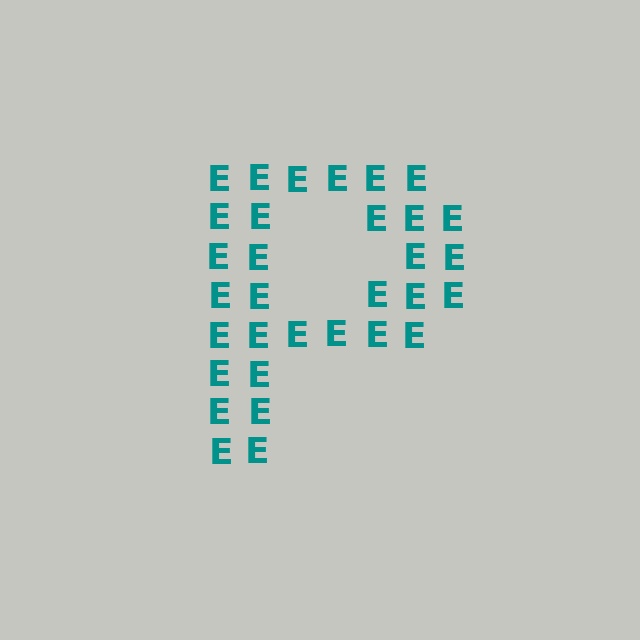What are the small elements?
The small elements are letter E's.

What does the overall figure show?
The overall figure shows the letter P.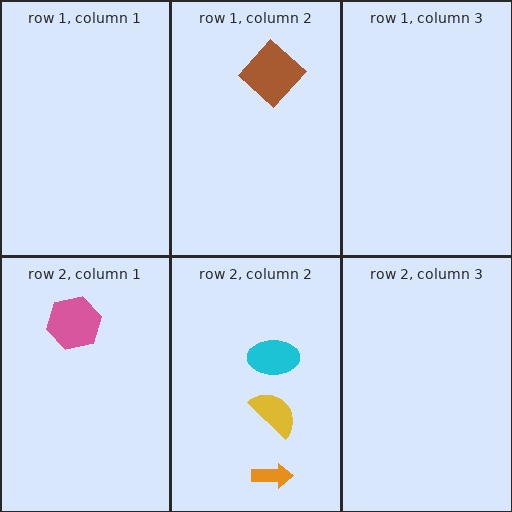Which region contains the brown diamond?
The row 1, column 2 region.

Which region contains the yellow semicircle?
The row 2, column 2 region.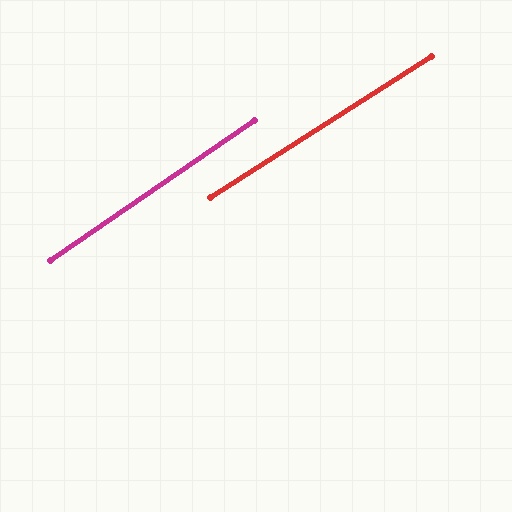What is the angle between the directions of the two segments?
Approximately 2 degrees.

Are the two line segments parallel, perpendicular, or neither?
Parallel — their directions differ by only 1.9°.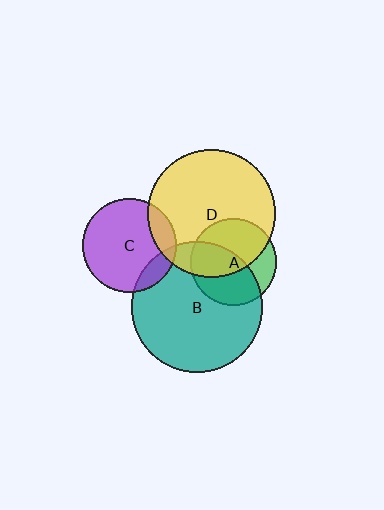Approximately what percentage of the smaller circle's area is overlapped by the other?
Approximately 55%.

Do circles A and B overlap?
Yes.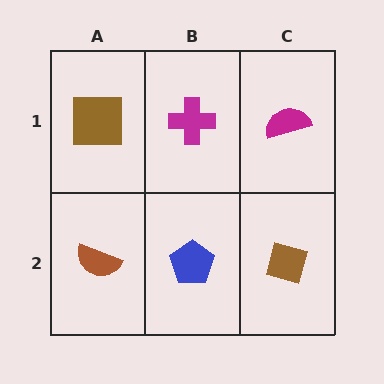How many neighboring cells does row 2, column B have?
3.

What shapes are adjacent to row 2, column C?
A magenta semicircle (row 1, column C), a blue pentagon (row 2, column B).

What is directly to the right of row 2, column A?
A blue pentagon.